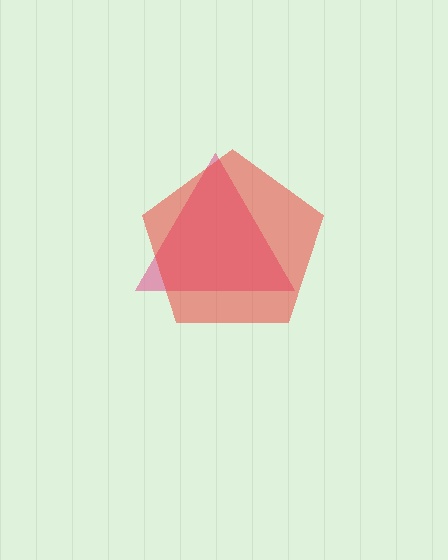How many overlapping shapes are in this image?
There are 2 overlapping shapes in the image.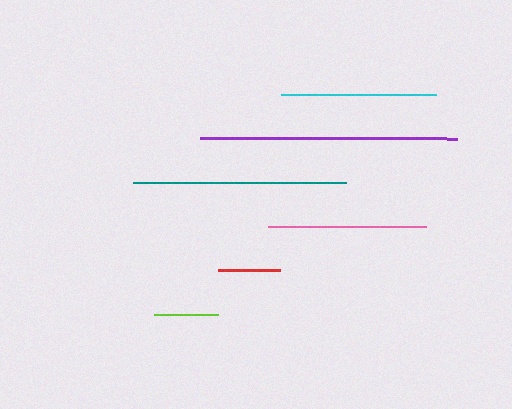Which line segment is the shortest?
The red line is the shortest at approximately 62 pixels.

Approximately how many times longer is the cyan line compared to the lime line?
The cyan line is approximately 2.4 times the length of the lime line.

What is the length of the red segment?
The red segment is approximately 62 pixels long.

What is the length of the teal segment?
The teal segment is approximately 213 pixels long.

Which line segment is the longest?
The purple line is the longest at approximately 256 pixels.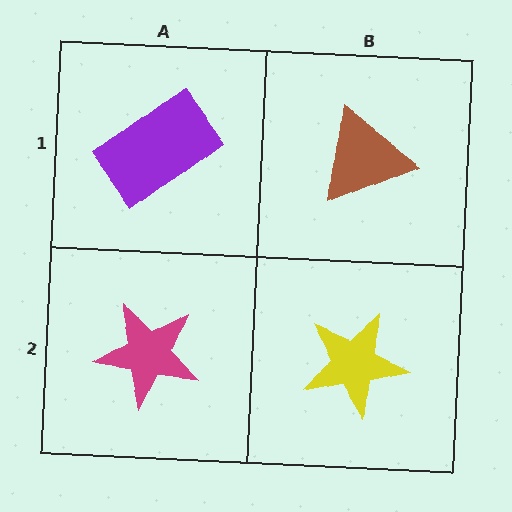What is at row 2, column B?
A yellow star.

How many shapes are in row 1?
2 shapes.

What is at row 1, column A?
A purple rectangle.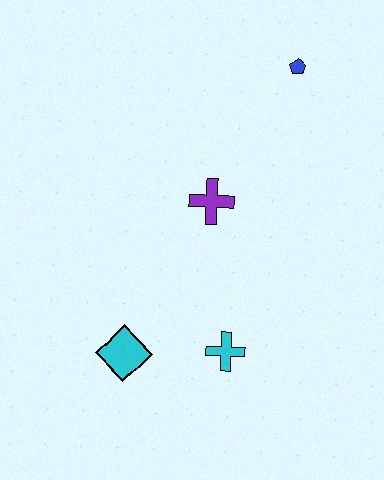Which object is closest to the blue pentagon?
The purple cross is closest to the blue pentagon.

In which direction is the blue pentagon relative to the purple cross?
The blue pentagon is above the purple cross.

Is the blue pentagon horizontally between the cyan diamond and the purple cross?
No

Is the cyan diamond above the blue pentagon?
No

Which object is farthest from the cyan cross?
The blue pentagon is farthest from the cyan cross.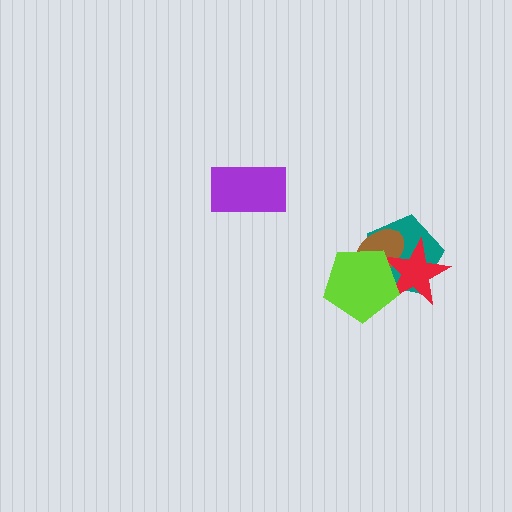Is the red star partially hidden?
Yes, it is partially covered by another shape.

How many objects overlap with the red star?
3 objects overlap with the red star.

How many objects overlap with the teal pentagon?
3 objects overlap with the teal pentagon.